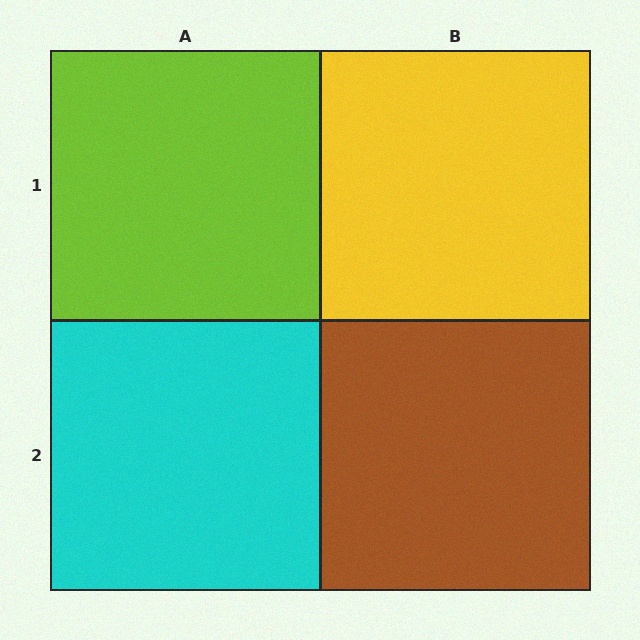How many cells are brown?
1 cell is brown.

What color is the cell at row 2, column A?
Cyan.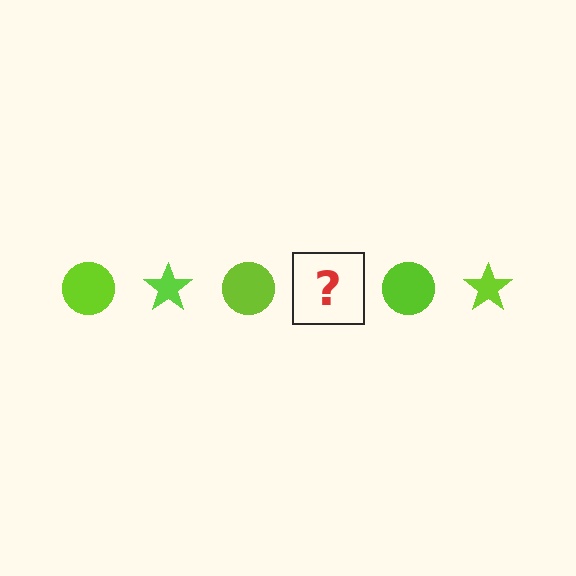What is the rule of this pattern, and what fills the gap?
The rule is that the pattern cycles through circle, star shapes in lime. The gap should be filled with a lime star.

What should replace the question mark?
The question mark should be replaced with a lime star.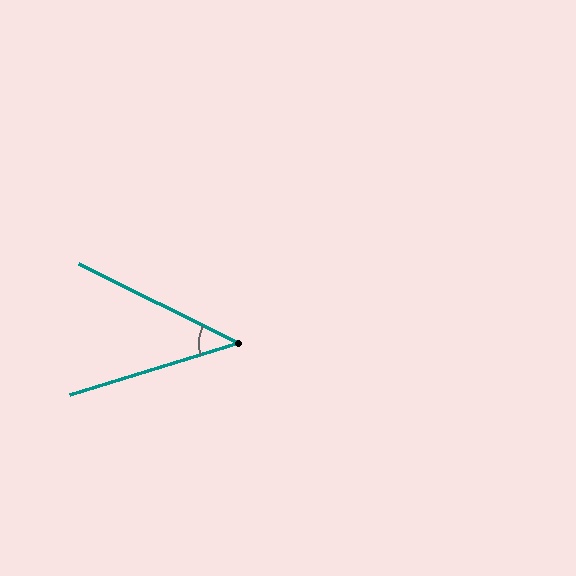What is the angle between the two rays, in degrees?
Approximately 43 degrees.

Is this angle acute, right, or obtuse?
It is acute.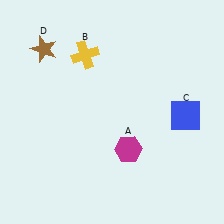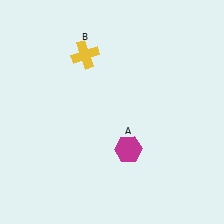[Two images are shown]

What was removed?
The blue square (C), the brown star (D) were removed in Image 2.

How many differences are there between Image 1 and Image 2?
There are 2 differences between the two images.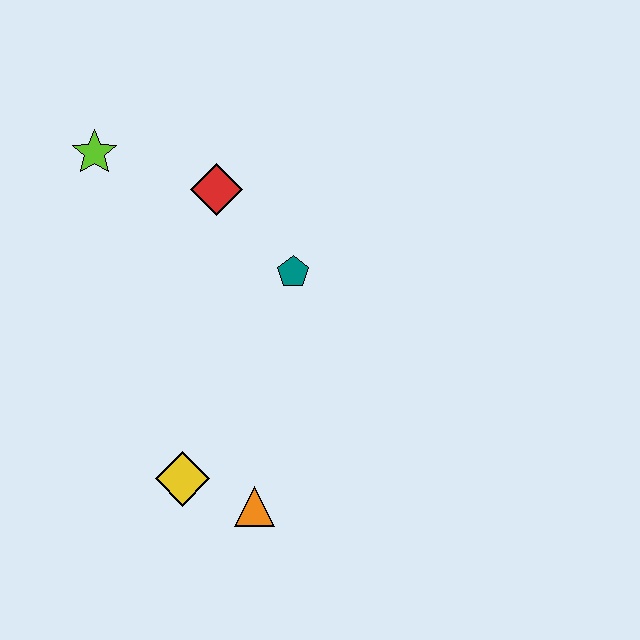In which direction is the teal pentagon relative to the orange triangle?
The teal pentagon is above the orange triangle.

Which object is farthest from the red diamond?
The orange triangle is farthest from the red diamond.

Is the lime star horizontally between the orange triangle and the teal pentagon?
No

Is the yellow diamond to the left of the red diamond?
Yes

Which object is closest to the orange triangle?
The yellow diamond is closest to the orange triangle.